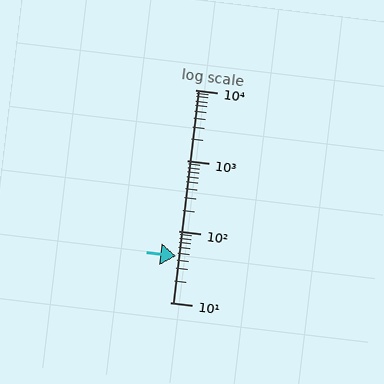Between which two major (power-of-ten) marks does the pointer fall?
The pointer is between 10 and 100.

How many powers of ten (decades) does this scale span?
The scale spans 3 decades, from 10 to 10000.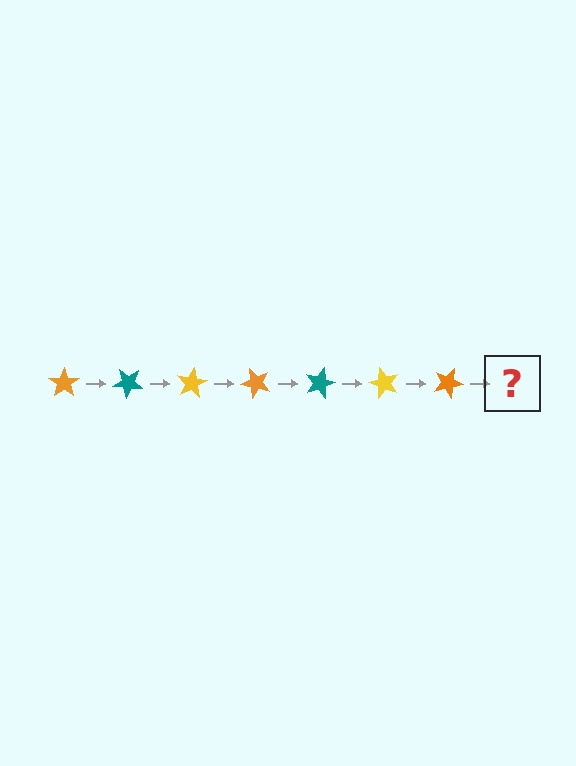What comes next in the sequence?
The next element should be a teal star, rotated 280 degrees from the start.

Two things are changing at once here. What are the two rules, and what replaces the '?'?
The two rules are that it rotates 40 degrees each step and the color cycles through orange, teal, and yellow. The '?' should be a teal star, rotated 280 degrees from the start.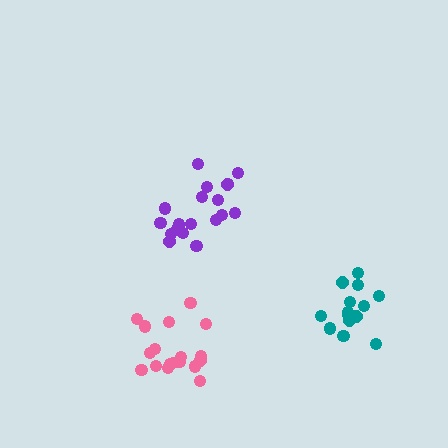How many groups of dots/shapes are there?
There are 3 groups.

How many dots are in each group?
Group 1: 19 dots, Group 2: 18 dots, Group 3: 15 dots (52 total).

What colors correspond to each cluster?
The clusters are colored: purple, pink, teal.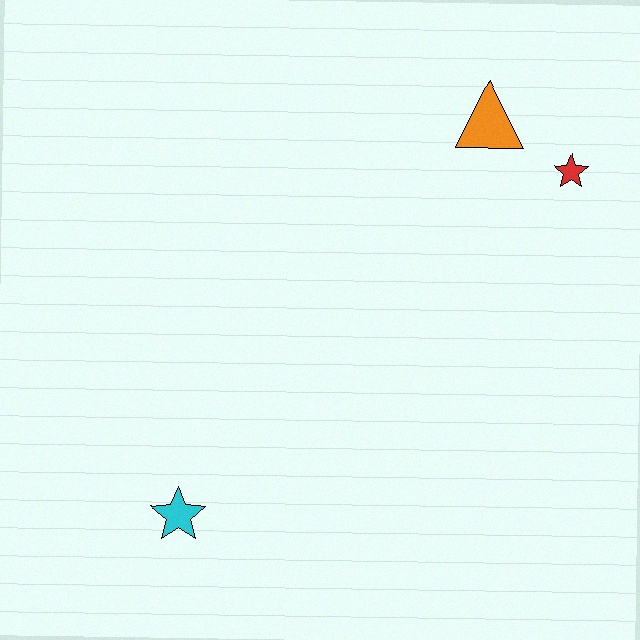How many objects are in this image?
There are 3 objects.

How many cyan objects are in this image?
There is 1 cyan object.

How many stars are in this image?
There are 2 stars.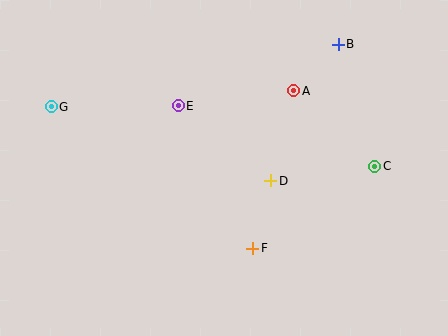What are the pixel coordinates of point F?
Point F is at (253, 248).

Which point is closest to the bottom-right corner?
Point C is closest to the bottom-right corner.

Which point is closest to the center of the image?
Point D at (271, 181) is closest to the center.